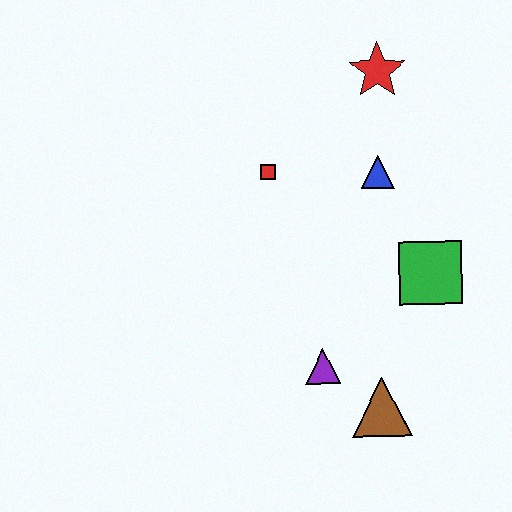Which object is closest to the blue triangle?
The red star is closest to the blue triangle.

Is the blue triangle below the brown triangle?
No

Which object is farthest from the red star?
The brown triangle is farthest from the red star.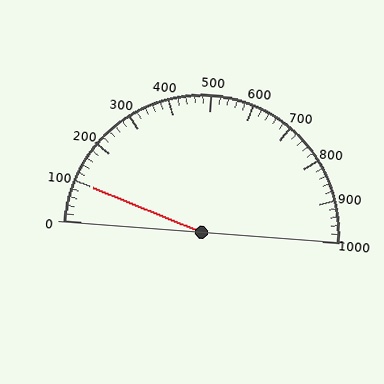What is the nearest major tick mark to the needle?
The nearest major tick mark is 100.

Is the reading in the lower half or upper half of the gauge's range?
The reading is in the lower half of the range (0 to 1000).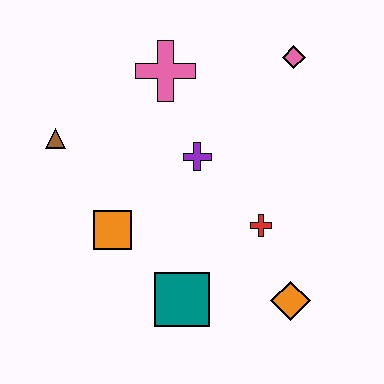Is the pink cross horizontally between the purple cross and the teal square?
No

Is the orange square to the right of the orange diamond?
No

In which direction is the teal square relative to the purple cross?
The teal square is below the purple cross.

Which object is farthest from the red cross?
The brown triangle is farthest from the red cross.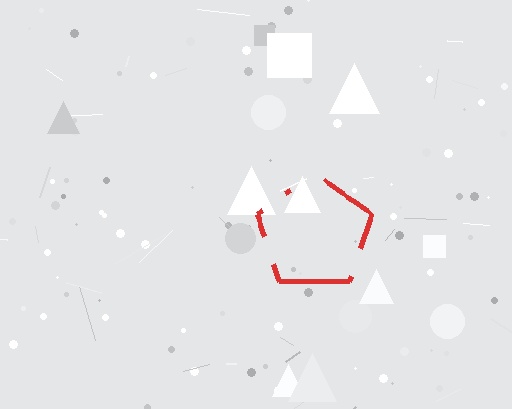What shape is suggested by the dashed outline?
The dashed outline suggests a pentagon.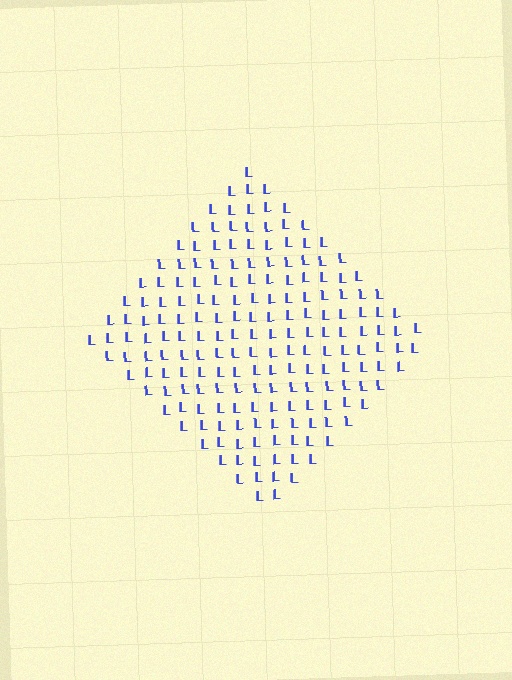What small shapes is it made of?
It is made of small letter L's.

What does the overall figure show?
The overall figure shows a diamond.